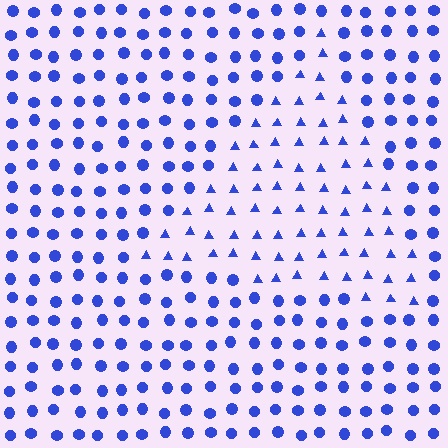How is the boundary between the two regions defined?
The boundary is defined by a change in element shape: triangles inside vs. circles outside. All elements share the same color and spacing.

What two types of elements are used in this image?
The image uses triangles inside the triangle region and circles outside it.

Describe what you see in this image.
The image is filled with small blue elements arranged in a uniform grid. A triangle-shaped region contains triangles, while the surrounding area contains circles. The boundary is defined purely by the change in element shape.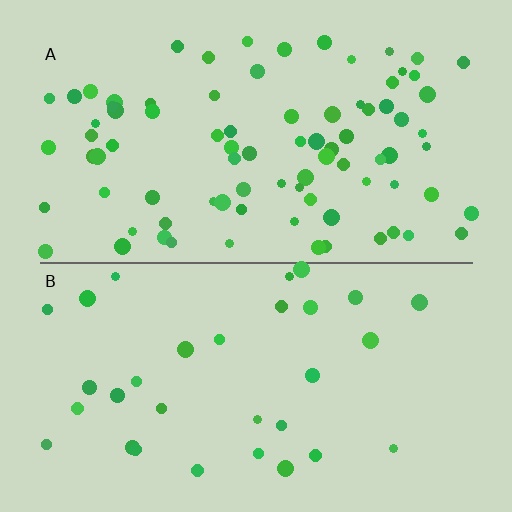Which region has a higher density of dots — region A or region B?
A (the top).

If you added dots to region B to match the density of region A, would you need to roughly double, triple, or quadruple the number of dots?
Approximately triple.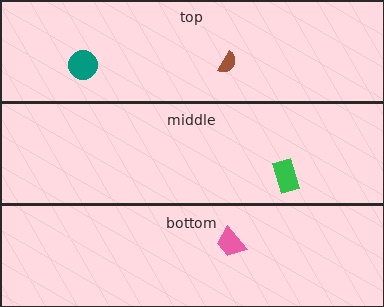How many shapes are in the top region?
2.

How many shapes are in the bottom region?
1.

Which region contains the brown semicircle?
The top region.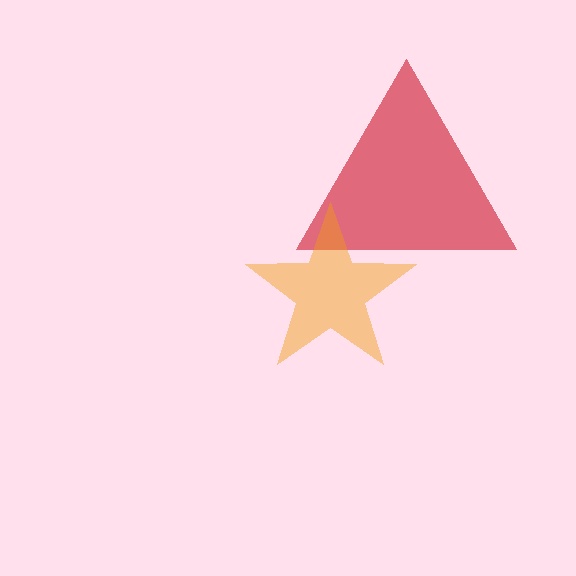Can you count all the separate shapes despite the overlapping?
Yes, there are 2 separate shapes.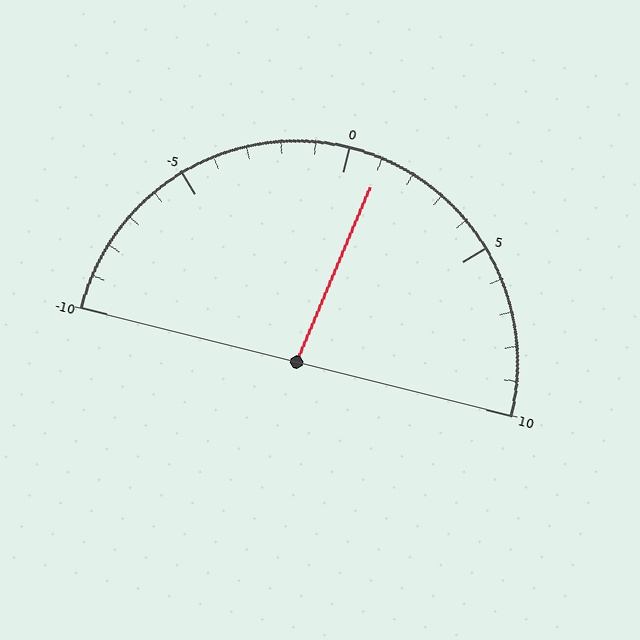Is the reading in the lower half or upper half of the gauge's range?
The reading is in the upper half of the range (-10 to 10).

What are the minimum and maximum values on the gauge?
The gauge ranges from -10 to 10.